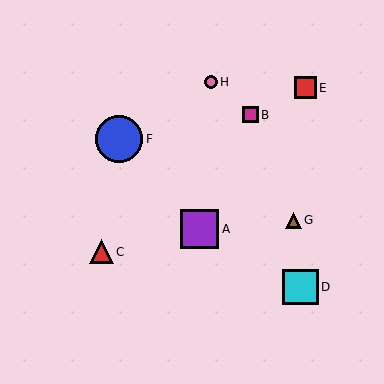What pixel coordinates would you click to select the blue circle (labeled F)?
Click at (119, 139) to select the blue circle F.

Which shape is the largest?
The blue circle (labeled F) is the largest.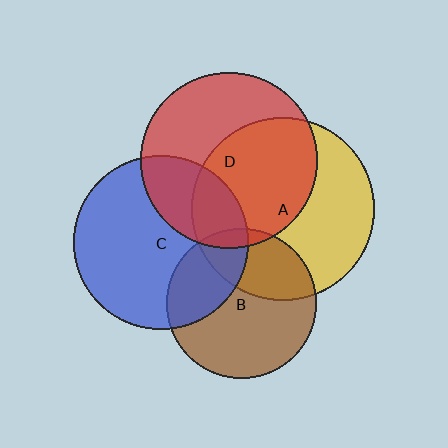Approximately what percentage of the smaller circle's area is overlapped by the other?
Approximately 20%.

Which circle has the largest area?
Circle A (yellow).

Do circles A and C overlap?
Yes.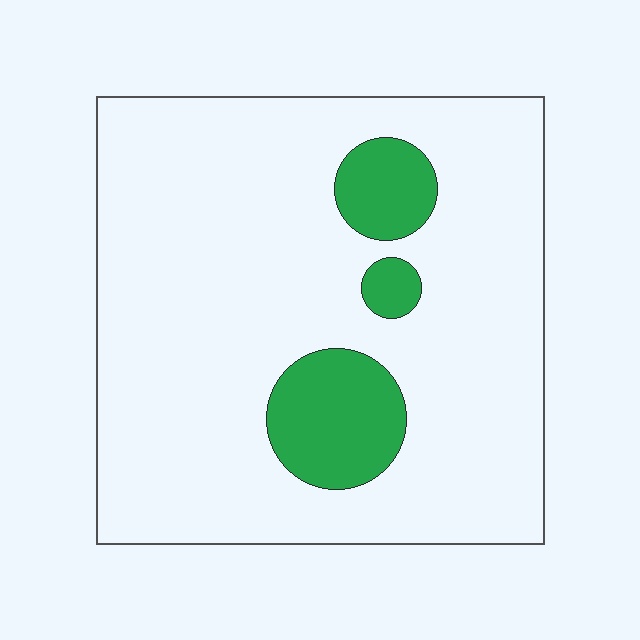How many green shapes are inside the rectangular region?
3.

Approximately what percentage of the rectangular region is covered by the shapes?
Approximately 15%.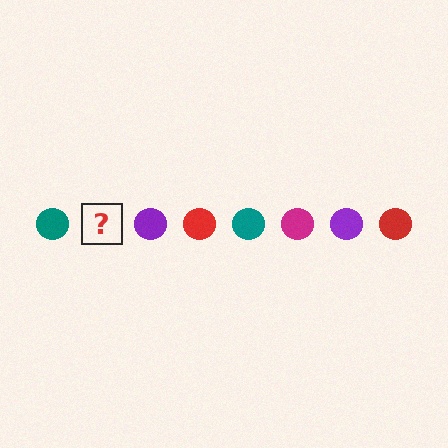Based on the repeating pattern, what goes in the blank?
The blank should be a magenta circle.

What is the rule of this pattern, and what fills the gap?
The rule is that the pattern cycles through teal, magenta, purple, red circles. The gap should be filled with a magenta circle.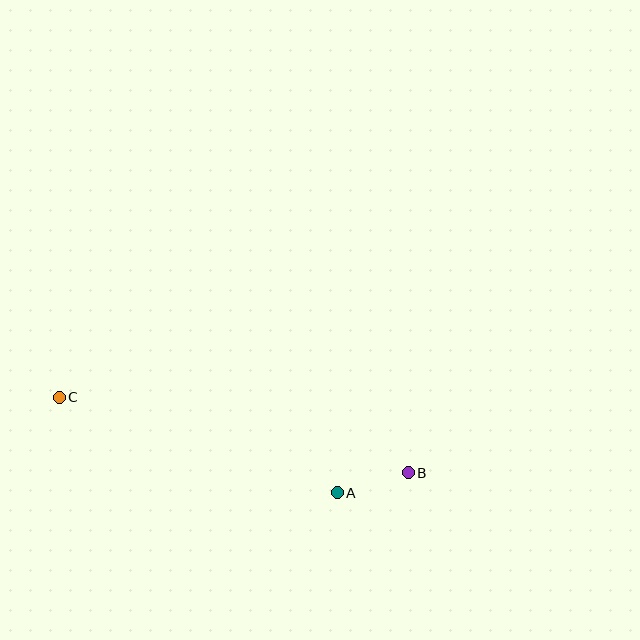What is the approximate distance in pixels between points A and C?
The distance between A and C is approximately 294 pixels.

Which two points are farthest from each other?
Points B and C are farthest from each other.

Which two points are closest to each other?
Points A and B are closest to each other.